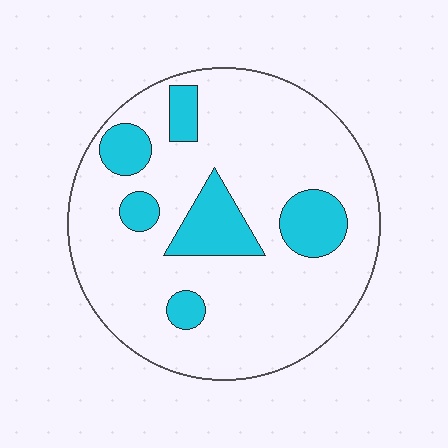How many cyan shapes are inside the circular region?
6.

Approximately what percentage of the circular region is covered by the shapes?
Approximately 20%.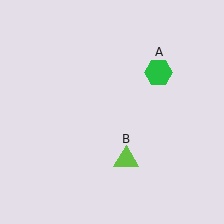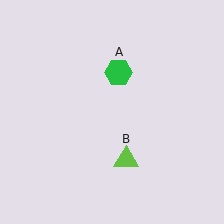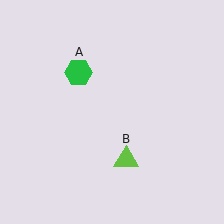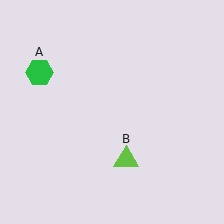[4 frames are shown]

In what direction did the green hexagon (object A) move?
The green hexagon (object A) moved left.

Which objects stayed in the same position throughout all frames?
Lime triangle (object B) remained stationary.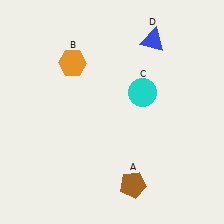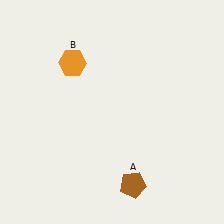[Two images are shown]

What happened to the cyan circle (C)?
The cyan circle (C) was removed in Image 2. It was in the top-right area of Image 1.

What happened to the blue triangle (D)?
The blue triangle (D) was removed in Image 2. It was in the top-right area of Image 1.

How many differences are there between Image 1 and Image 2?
There are 2 differences between the two images.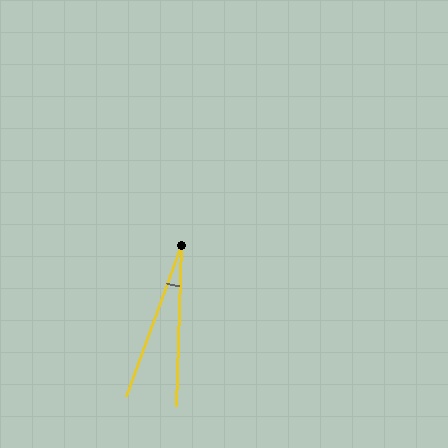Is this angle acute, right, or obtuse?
It is acute.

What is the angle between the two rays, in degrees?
Approximately 18 degrees.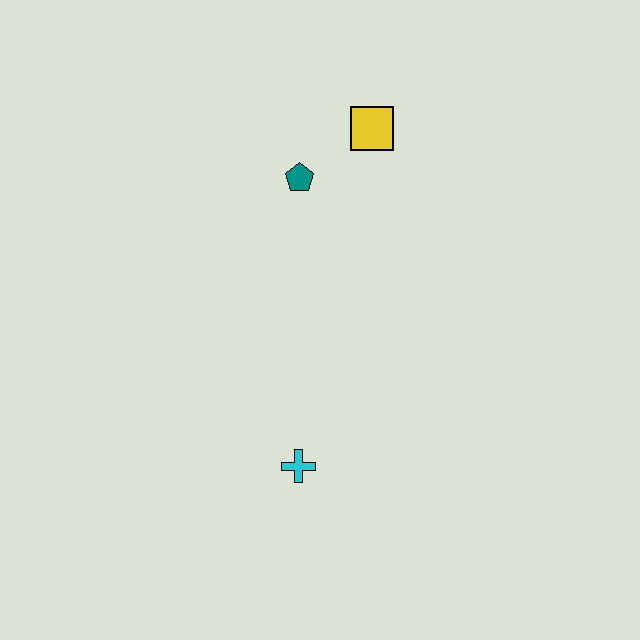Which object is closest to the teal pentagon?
The yellow square is closest to the teal pentagon.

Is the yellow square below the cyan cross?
No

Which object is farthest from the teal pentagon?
The cyan cross is farthest from the teal pentagon.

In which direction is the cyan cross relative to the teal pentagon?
The cyan cross is below the teal pentagon.